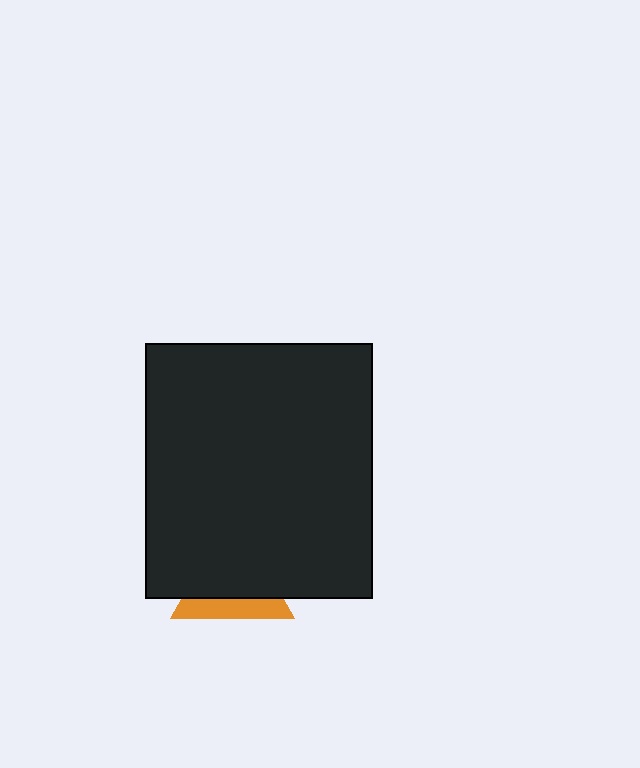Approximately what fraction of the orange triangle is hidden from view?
Roughly 67% of the orange triangle is hidden behind the black rectangle.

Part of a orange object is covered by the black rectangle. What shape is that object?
It is a triangle.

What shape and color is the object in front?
The object in front is a black rectangle.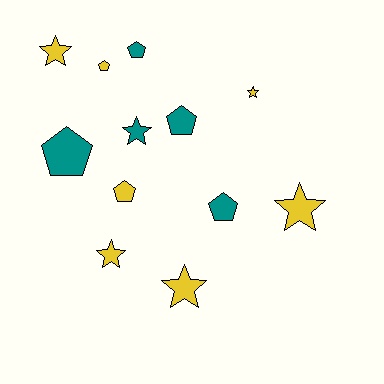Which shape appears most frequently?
Pentagon, with 6 objects.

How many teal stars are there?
There is 1 teal star.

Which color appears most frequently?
Yellow, with 7 objects.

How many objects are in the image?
There are 12 objects.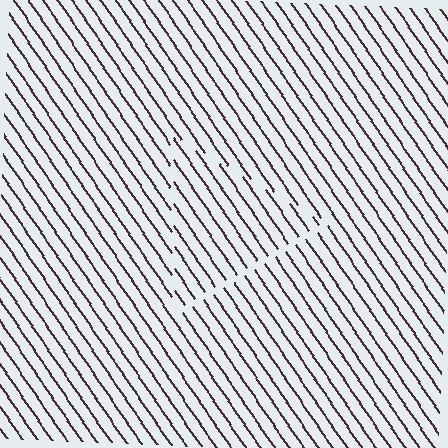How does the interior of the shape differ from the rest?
The interior of the shape contains the same grating, shifted by half a period — the contour is defined by the phase discontinuity where line-ends from the inner and outer gratings abut.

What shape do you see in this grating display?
An illusory triangle. The interior of the shape contains the same grating, shifted by half a period — the contour is defined by the phase discontinuity where line-ends from the inner and outer gratings abut.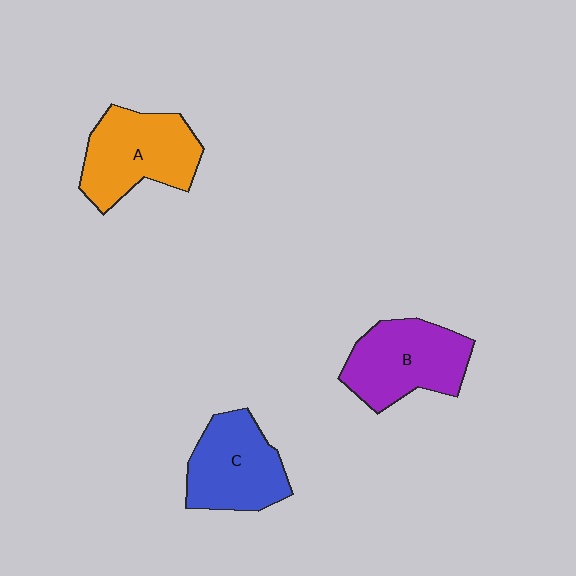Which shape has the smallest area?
Shape C (blue).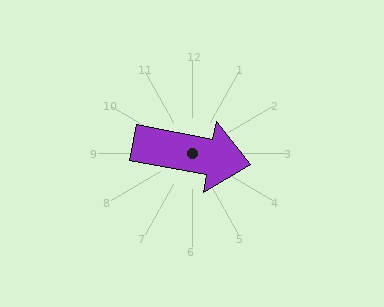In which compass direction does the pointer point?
East.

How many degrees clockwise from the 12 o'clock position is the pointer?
Approximately 101 degrees.